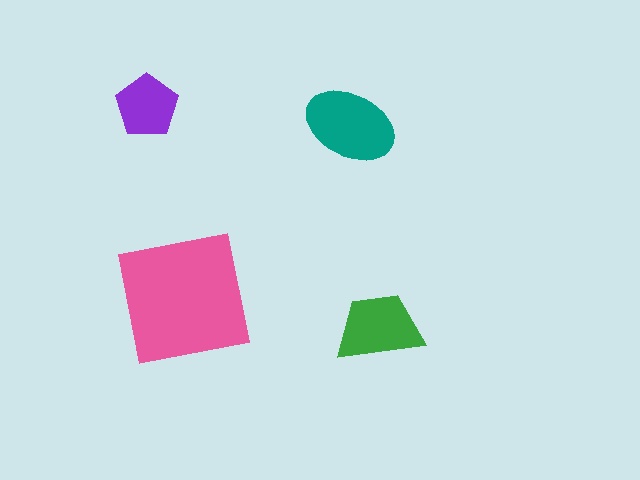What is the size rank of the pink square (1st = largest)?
1st.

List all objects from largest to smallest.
The pink square, the teal ellipse, the green trapezoid, the purple pentagon.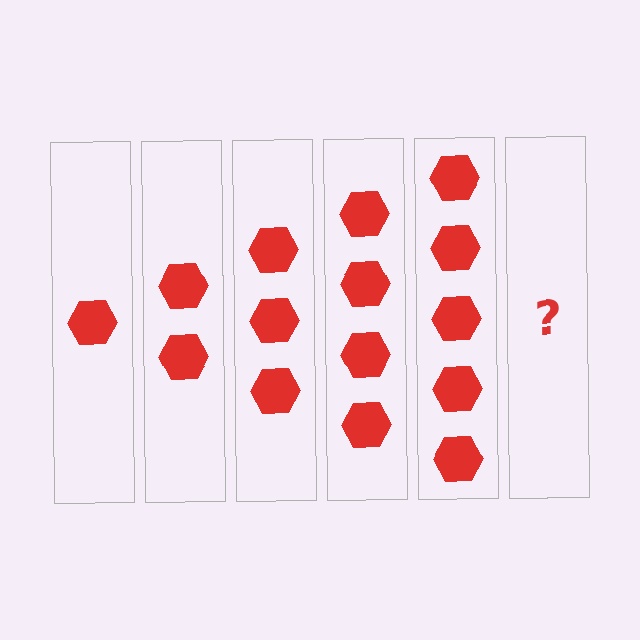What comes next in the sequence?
The next element should be 6 hexagons.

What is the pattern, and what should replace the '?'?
The pattern is that each step adds one more hexagon. The '?' should be 6 hexagons.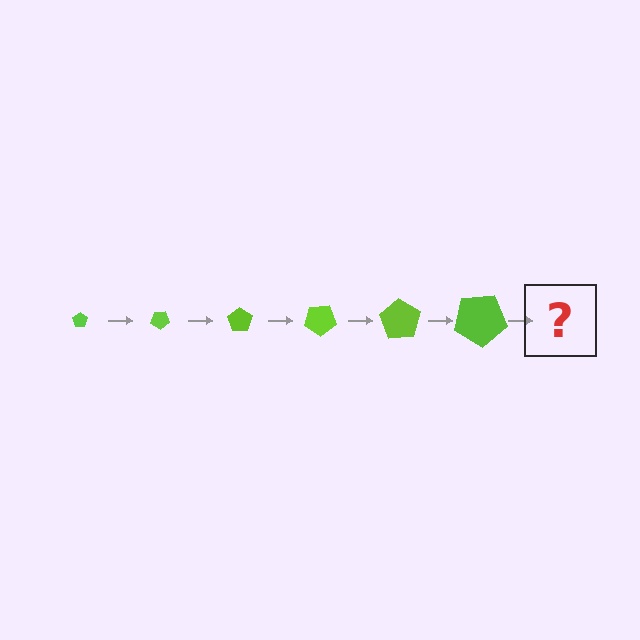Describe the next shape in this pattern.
It should be a pentagon, larger than the previous one and rotated 210 degrees from the start.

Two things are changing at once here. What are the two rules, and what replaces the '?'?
The two rules are that the pentagon grows larger each step and it rotates 35 degrees each step. The '?' should be a pentagon, larger than the previous one and rotated 210 degrees from the start.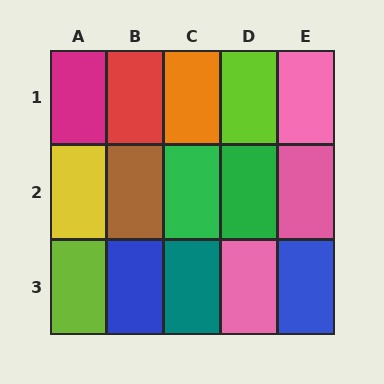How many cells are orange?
1 cell is orange.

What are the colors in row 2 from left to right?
Yellow, brown, green, green, pink.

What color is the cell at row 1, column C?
Orange.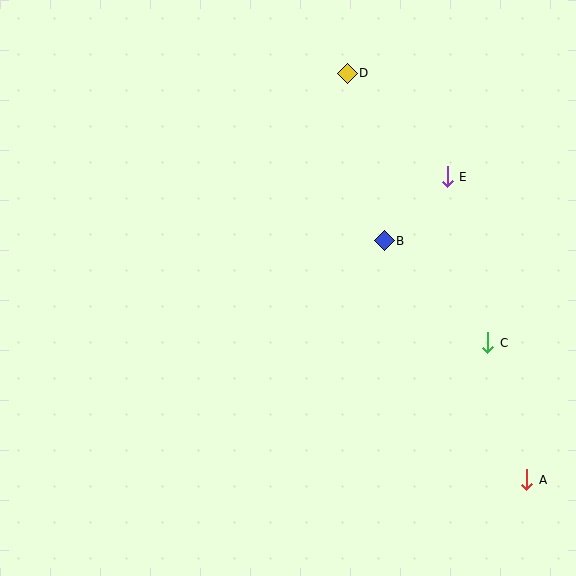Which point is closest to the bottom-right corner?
Point A is closest to the bottom-right corner.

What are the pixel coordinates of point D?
Point D is at (347, 73).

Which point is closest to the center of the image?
Point B at (384, 241) is closest to the center.